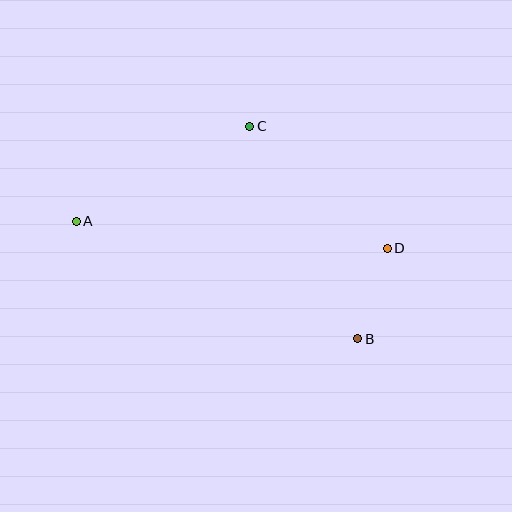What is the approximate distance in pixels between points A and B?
The distance between A and B is approximately 305 pixels.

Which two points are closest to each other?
Points B and D are closest to each other.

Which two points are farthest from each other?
Points A and D are farthest from each other.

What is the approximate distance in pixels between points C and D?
The distance between C and D is approximately 184 pixels.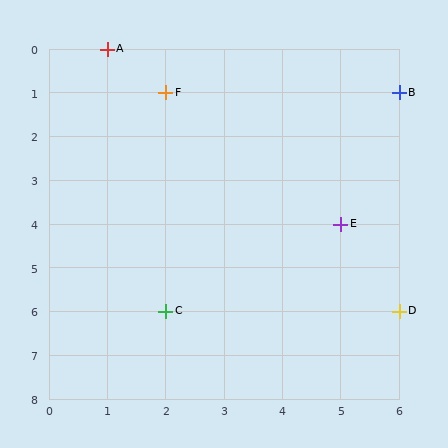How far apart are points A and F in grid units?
Points A and F are 1 column and 1 row apart (about 1.4 grid units diagonally).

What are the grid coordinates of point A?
Point A is at grid coordinates (1, 0).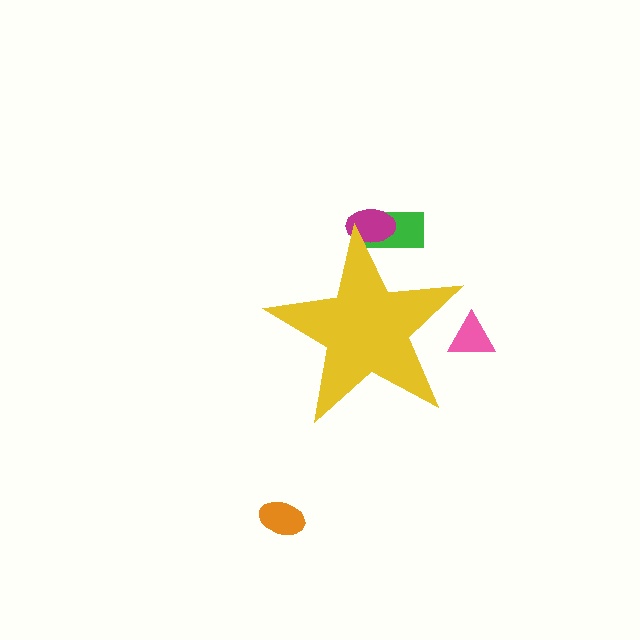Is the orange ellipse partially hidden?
No, the orange ellipse is fully visible.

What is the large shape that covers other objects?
A yellow star.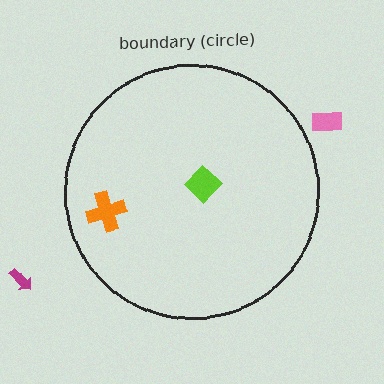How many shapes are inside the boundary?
2 inside, 2 outside.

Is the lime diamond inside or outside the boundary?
Inside.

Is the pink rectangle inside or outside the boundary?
Outside.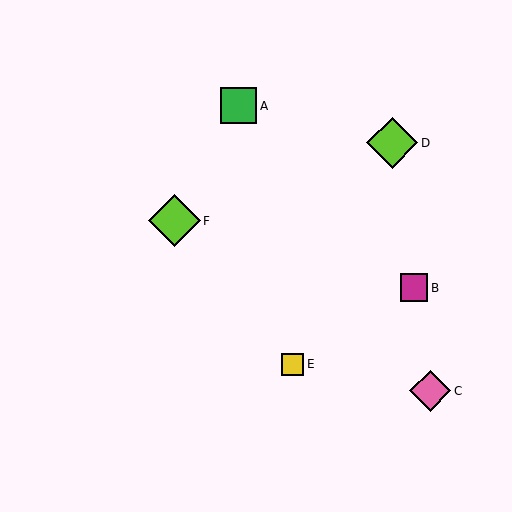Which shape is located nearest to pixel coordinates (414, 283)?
The magenta square (labeled B) at (414, 288) is nearest to that location.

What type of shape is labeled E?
Shape E is a yellow square.